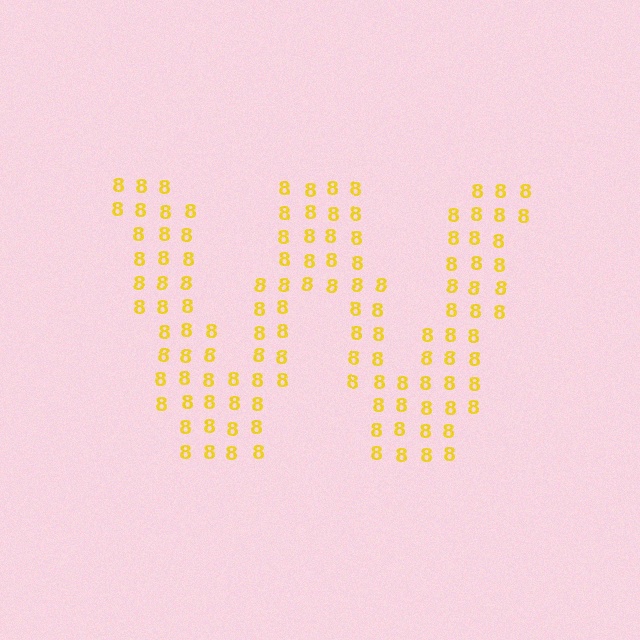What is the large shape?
The large shape is the letter W.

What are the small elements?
The small elements are digit 8's.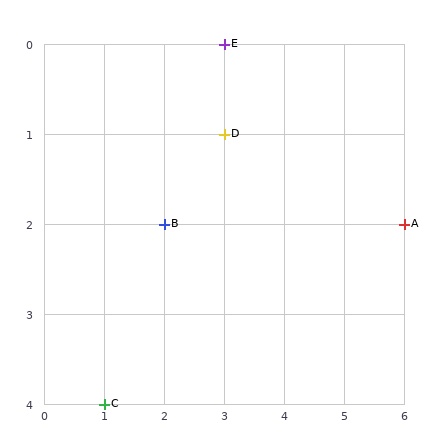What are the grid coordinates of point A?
Point A is at grid coordinates (6, 2).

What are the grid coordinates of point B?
Point B is at grid coordinates (2, 2).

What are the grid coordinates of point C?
Point C is at grid coordinates (1, 4).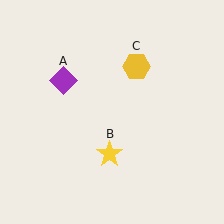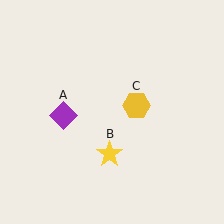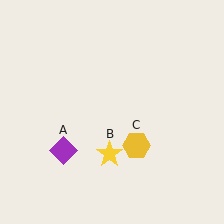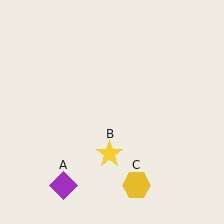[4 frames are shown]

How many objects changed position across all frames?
2 objects changed position: purple diamond (object A), yellow hexagon (object C).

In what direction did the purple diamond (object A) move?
The purple diamond (object A) moved down.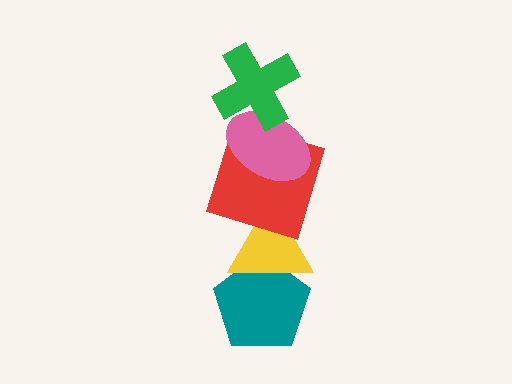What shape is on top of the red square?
The pink ellipse is on top of the red square.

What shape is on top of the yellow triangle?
The red square is on top of the yellow triangle.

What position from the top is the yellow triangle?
The yellow triangle is 4th from the top.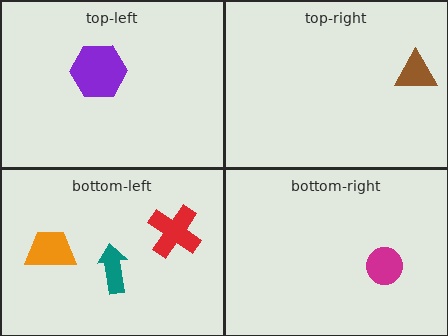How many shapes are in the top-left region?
1.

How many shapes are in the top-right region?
1.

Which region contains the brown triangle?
The top-right region.